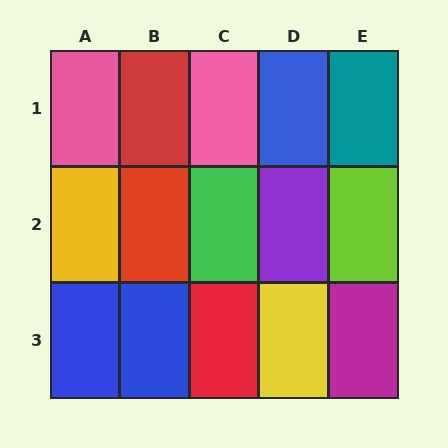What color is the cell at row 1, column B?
Red.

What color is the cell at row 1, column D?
Blue.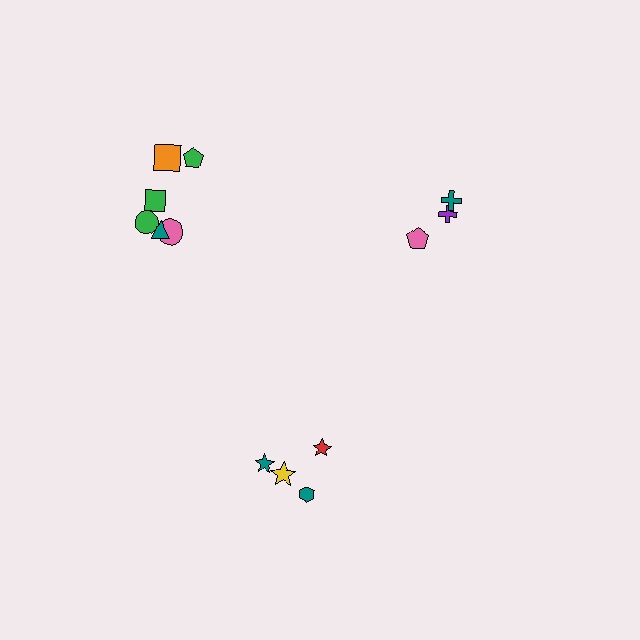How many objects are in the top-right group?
There are 3 objects.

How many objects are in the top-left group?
There are 6 objects.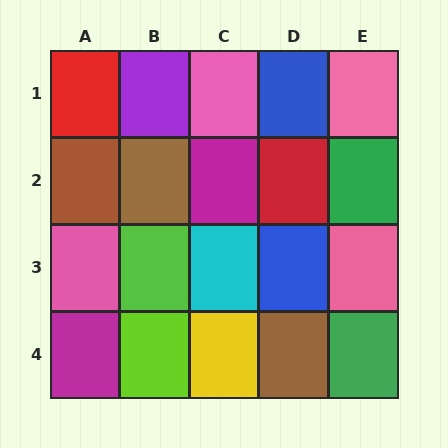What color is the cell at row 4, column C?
Yellow.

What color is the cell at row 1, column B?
Purple.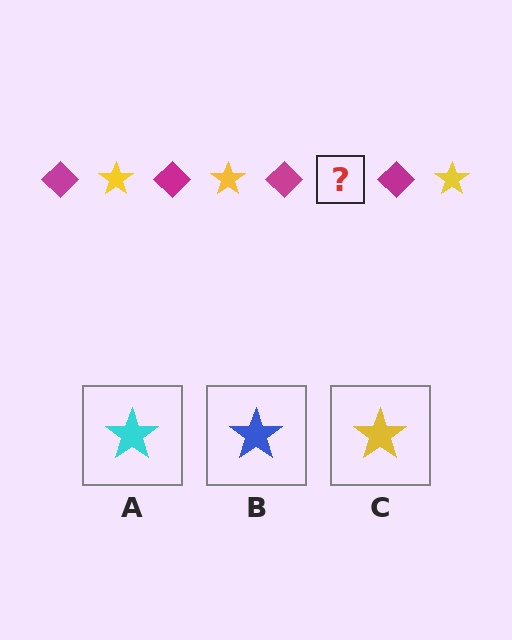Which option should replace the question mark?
Option C.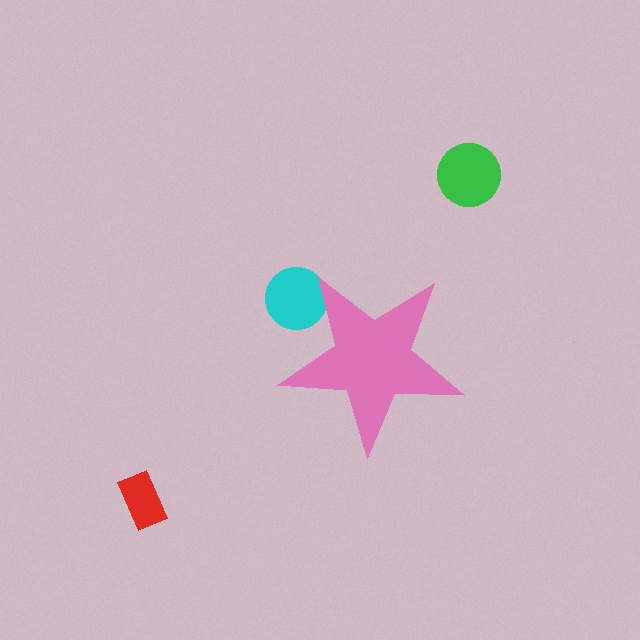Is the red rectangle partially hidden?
No, the red rectangle is fully visible.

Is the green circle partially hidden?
No, the green circle is fully visible.